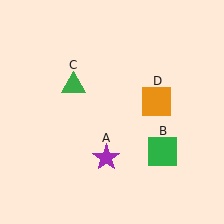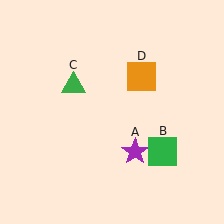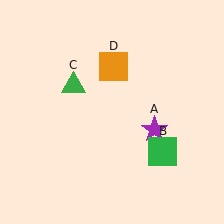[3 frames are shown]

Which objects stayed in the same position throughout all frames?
Green square (object B) and green triangle (object C) remained stationary.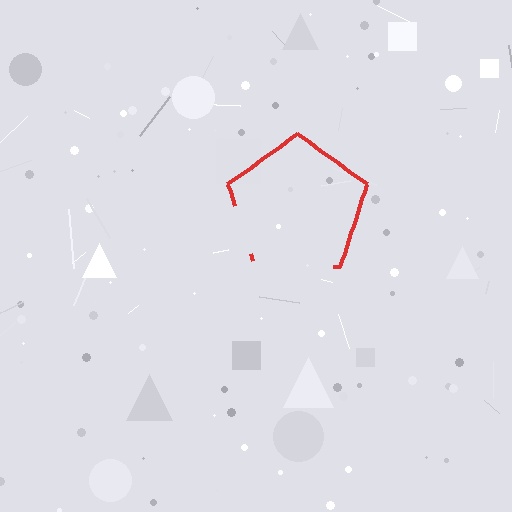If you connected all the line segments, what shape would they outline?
They would outline a pentagon.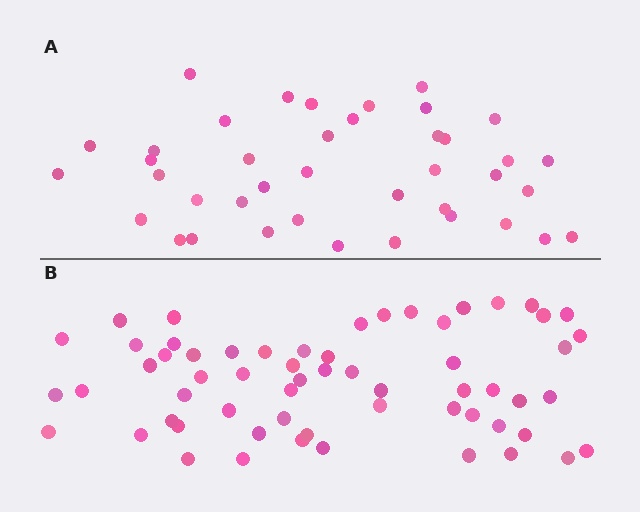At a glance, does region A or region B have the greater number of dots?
Region B (the bottom region) has more dots.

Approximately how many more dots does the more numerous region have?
Region B has approximately 20 more dots than region A.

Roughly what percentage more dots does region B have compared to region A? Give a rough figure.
About 50% more.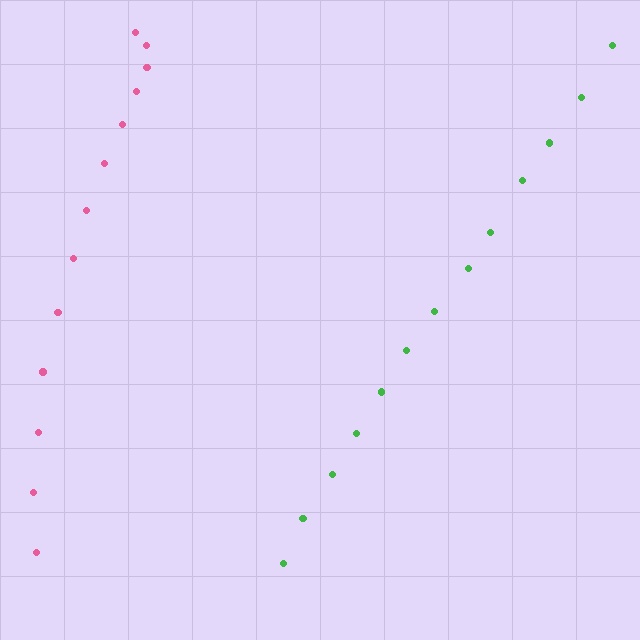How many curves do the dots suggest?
There are 2 distinct paths.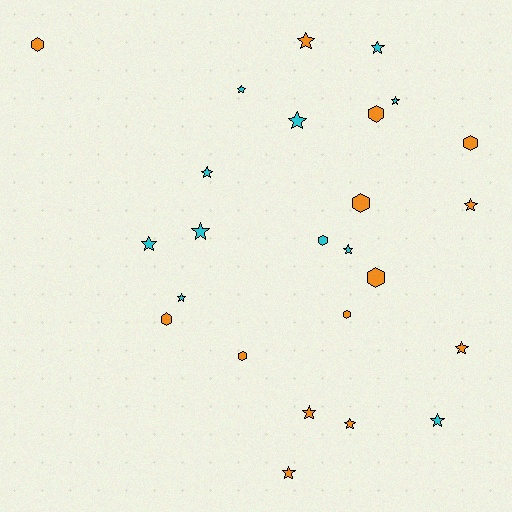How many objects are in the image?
There are 25 objects.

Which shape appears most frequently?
Star, with 16 objects.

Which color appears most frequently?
Orange, with 14 objects.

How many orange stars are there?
There are 6 orange stars.